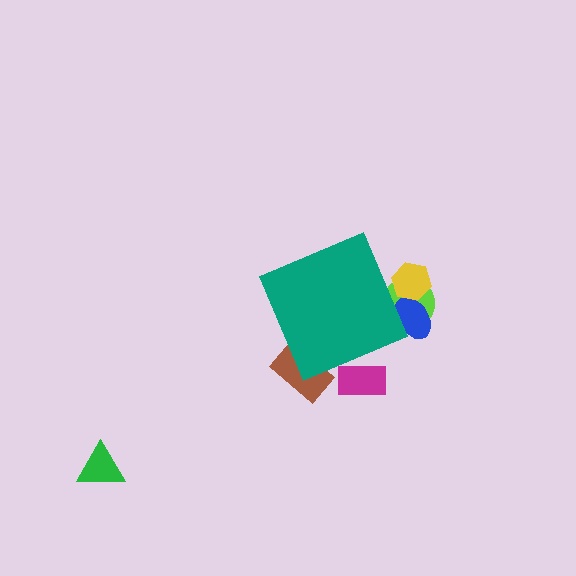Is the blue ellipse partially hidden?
Yes, the blue ellipse is partially hidden behind the teal diamond.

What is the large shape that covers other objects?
A teal diamond.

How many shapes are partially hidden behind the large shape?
5 shapes are partially hidden.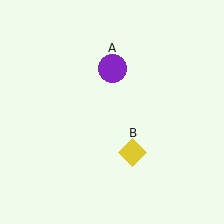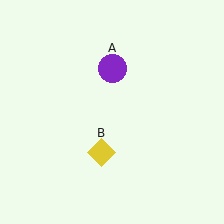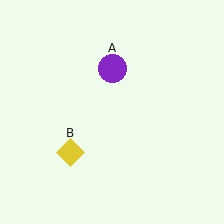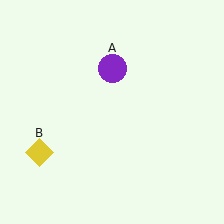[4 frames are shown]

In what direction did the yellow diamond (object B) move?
The yellow diamond (object B) moved left.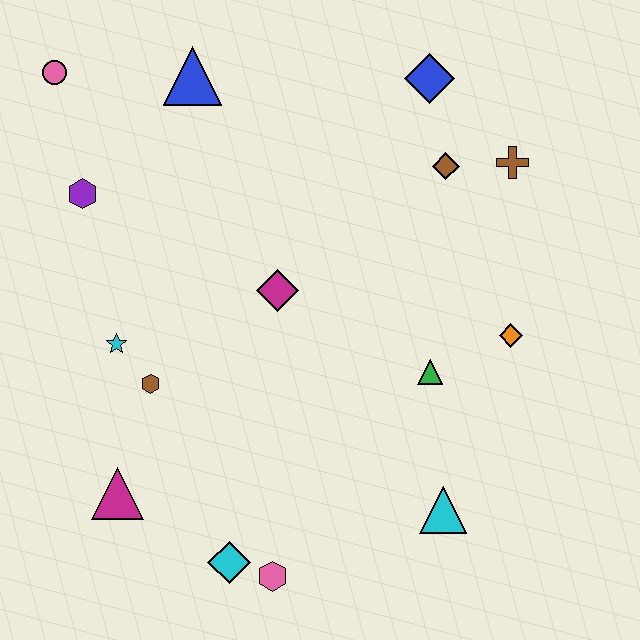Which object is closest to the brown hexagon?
The cyan star is closest to the brown hexagon.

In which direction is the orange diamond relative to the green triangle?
The orange diamond is to the right of the green triangle.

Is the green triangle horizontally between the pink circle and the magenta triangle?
No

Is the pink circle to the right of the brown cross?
No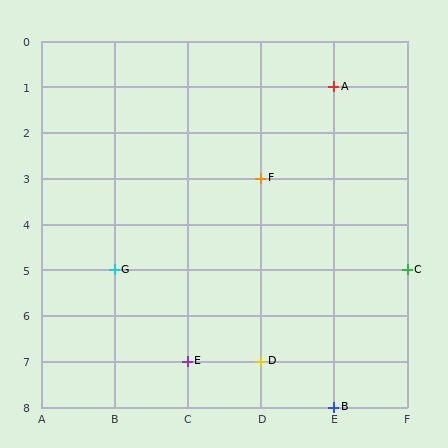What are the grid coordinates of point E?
Point E is at grid coordinates (C, 7).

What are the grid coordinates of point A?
Point A is at grid coordinates (E, 1).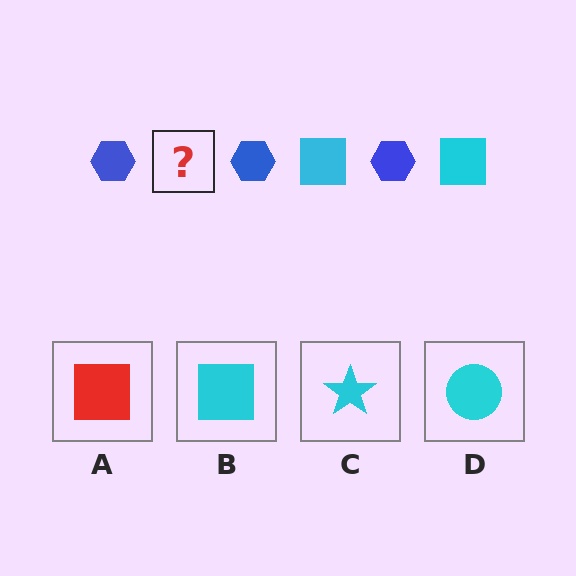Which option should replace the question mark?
Option B.